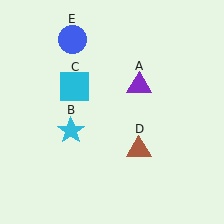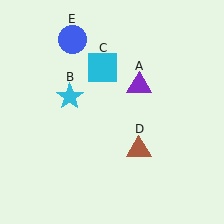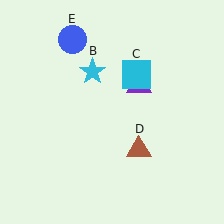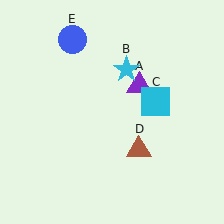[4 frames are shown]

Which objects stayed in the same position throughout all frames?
Purple triangle (object A) and brown triangle (object D) and blue circle (object E) remained stationary.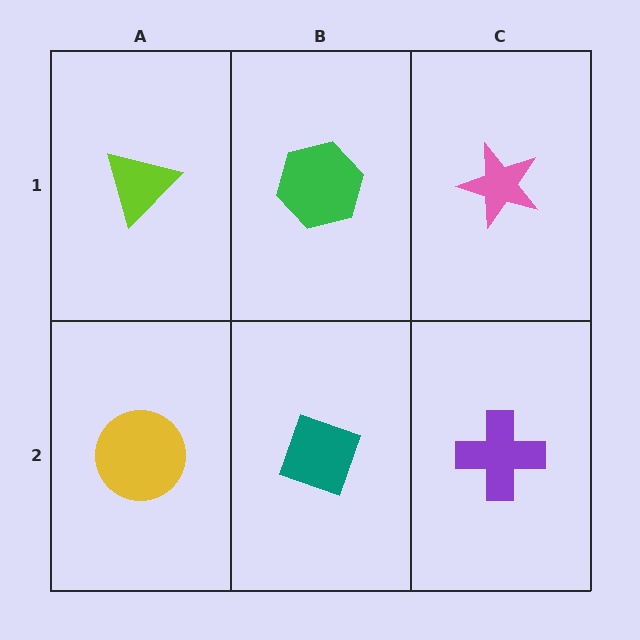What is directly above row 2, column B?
A green hexagon.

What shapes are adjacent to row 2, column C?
A pink star (row 1, column C), a teal diamond (row 2, column B).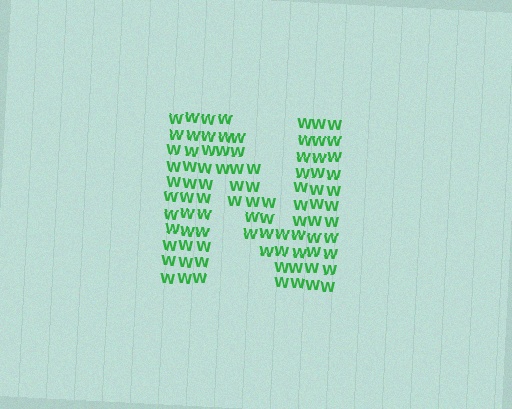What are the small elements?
The small elements are letter W's.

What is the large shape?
The large shape is the letter N.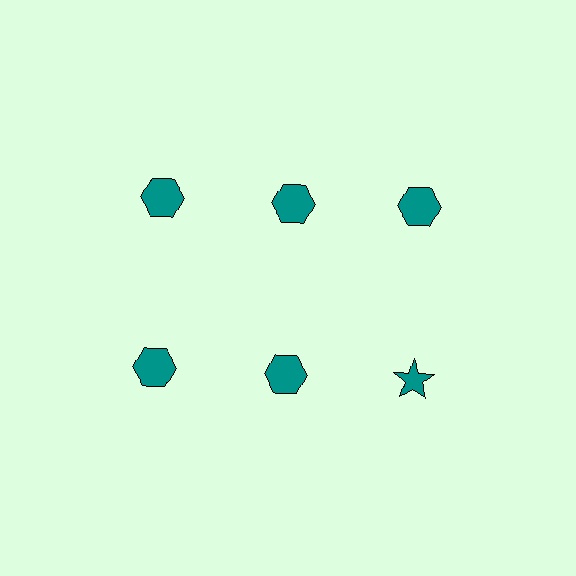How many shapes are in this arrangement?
There are 6 shapes arranged in a grid pattern.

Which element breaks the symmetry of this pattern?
The teal star in the second row, center column breaks the symmetry. All other shapes are teal hexagons.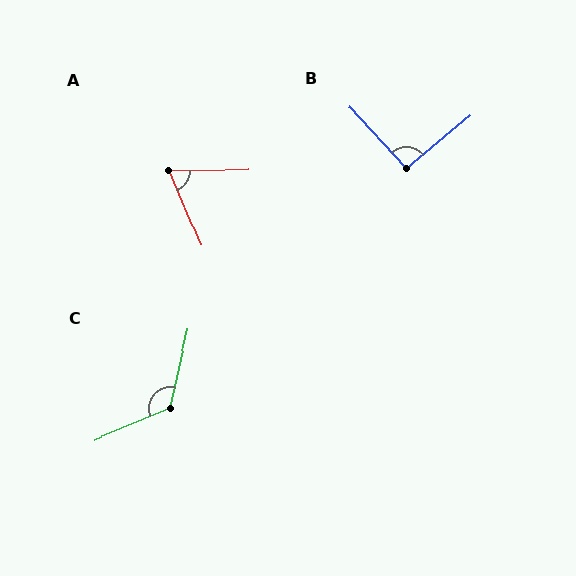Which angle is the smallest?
A, at approximately 67 degrees.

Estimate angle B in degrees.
Approximately 93 degrees.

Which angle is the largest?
C, at approximately 126 degrees.